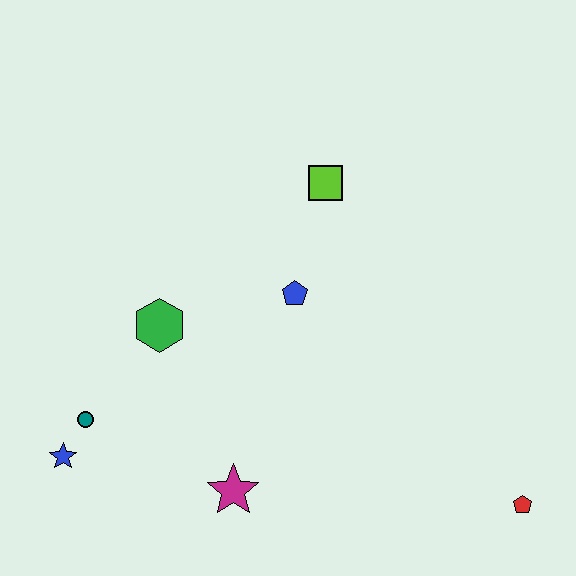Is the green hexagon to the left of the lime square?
Yes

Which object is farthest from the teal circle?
The red pentagon is farthest from the teal circle.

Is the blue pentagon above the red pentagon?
Yes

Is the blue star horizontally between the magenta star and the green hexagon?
No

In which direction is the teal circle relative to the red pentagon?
The teal circle is to the left of the red pentagon.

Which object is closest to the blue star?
The teal circle is closest to the blue star.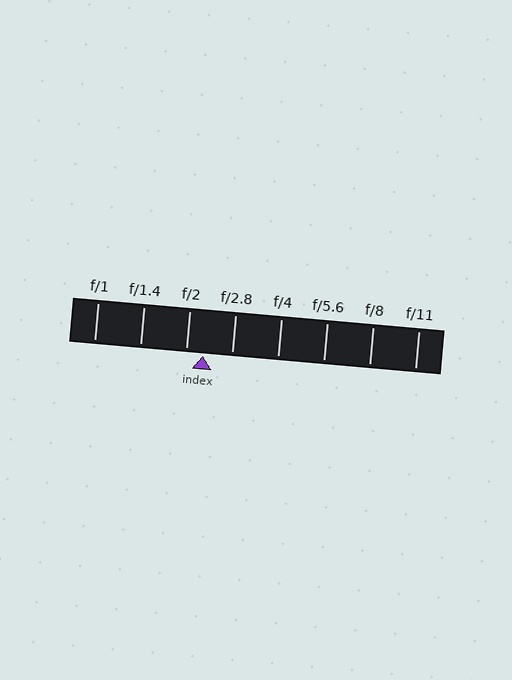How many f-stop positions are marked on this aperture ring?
There are 8 f-stop positions marked.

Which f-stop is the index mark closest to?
The index mark is closest to f/2.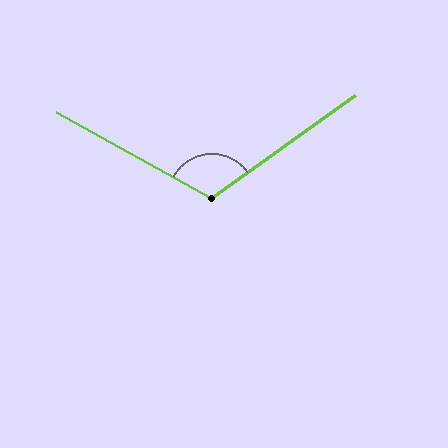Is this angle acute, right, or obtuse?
It is obtuse.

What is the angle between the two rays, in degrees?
Approximately 116 degrees.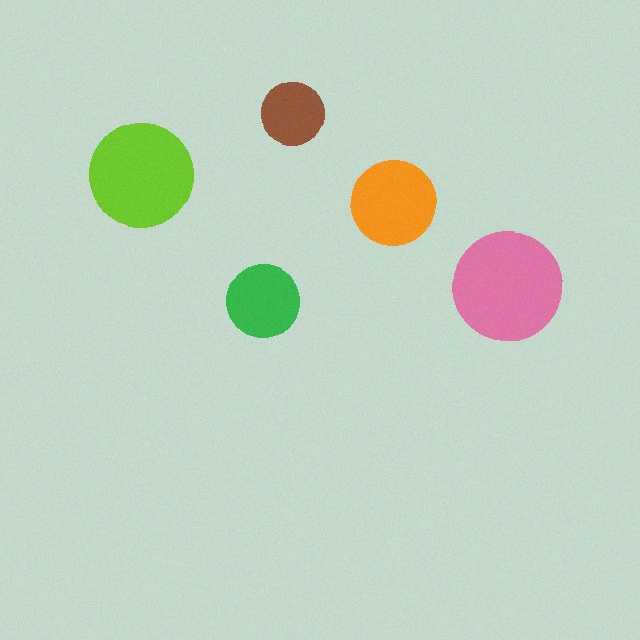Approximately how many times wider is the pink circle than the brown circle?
About 1.5 times wider.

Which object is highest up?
The brown circle is topmost.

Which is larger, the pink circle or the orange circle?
The pink one.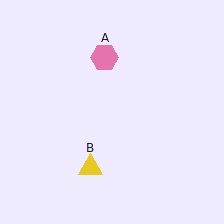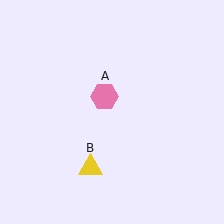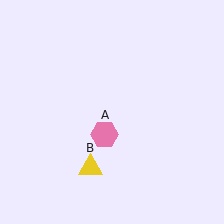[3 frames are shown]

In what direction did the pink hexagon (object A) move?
The pink hexagon (object A) moved down.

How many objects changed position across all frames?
1 object changed position: pink hexagon (object A).